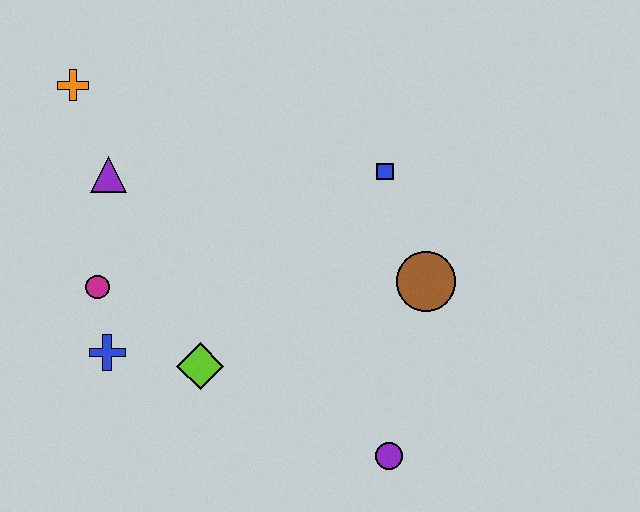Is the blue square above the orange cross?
No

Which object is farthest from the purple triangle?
The purple circle is farthest from the purple triangle.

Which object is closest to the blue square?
The brown circle is closest to the blue square.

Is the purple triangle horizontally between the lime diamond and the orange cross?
Yes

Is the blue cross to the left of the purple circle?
Yes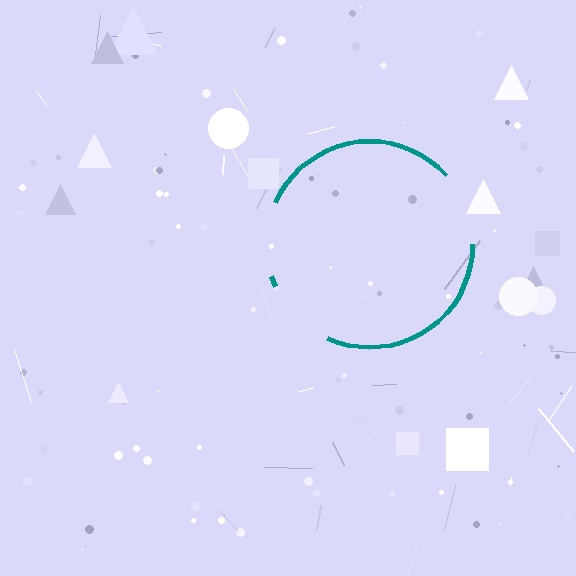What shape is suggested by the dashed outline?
The dashed outline suggests a circle.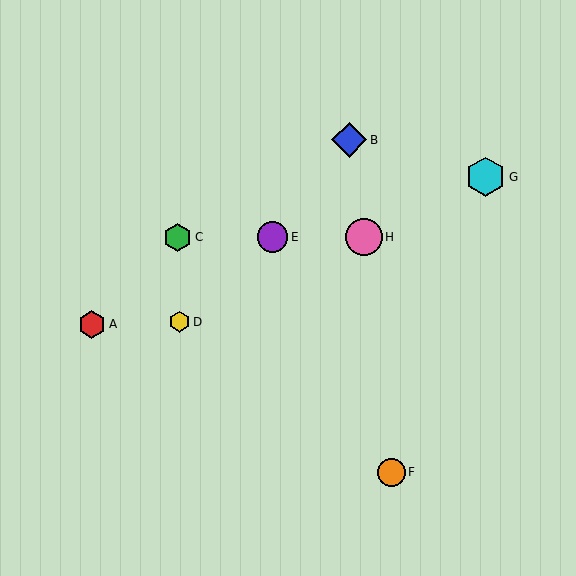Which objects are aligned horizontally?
Objects C, E, H are aligned horizontally.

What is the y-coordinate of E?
Object E is at y≈237.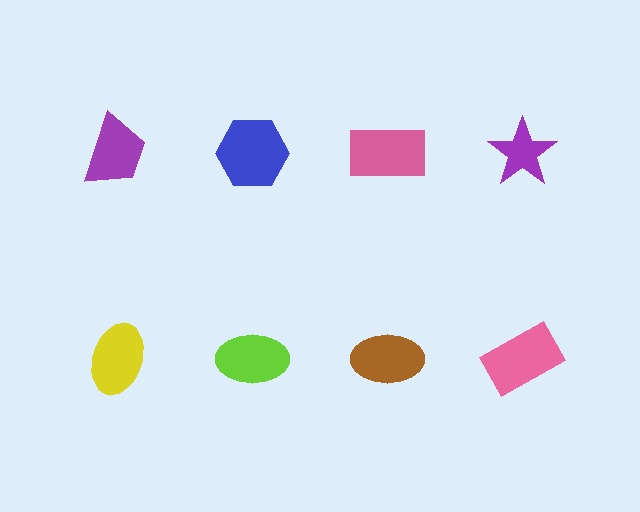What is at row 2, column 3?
A brown ellipse.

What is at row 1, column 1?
A purple trapezoid.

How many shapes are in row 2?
4 shapes.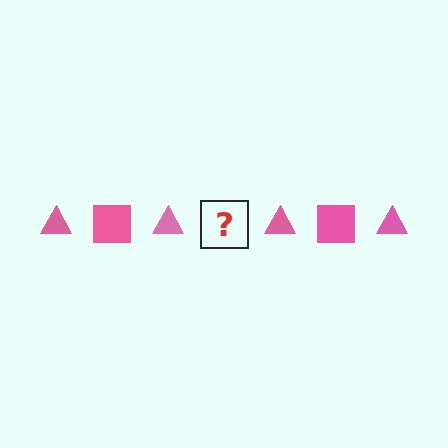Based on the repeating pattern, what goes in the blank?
The blank should be a pink square.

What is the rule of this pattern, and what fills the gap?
The rule is that the pattern cycles through triangle, square shapes in pink. The gap should be filled with a pink square.